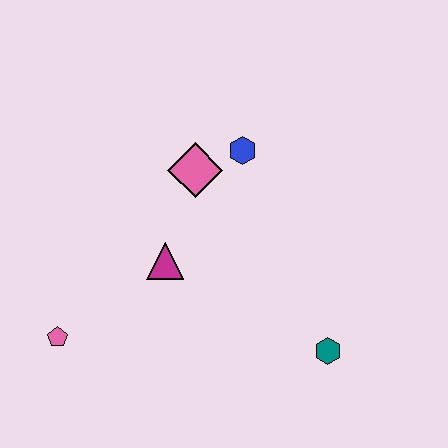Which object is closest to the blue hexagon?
The pink diamond is closest to the blue hexagon.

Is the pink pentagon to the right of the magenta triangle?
No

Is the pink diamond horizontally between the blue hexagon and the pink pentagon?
Yes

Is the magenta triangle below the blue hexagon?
Yes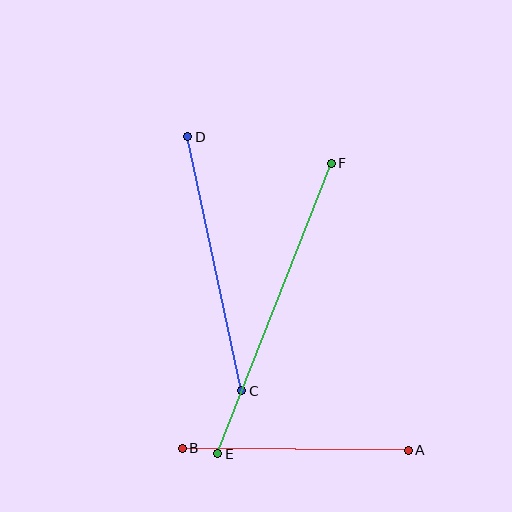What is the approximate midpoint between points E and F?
The midpoint is at approximately (275, 309) pixels.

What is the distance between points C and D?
The distance is approximately 260 pixels.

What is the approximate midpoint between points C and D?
The midpoint is at approximately (215, 264) pixels.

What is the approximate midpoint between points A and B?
The midpoint is at approximately (295, 449) pixels.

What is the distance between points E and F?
The distance is approximately 312 pixels.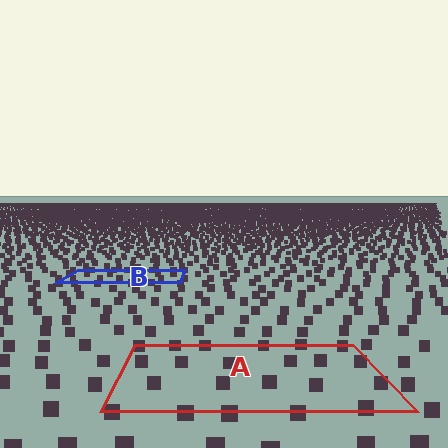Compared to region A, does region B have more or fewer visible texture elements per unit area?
Region B has more texture elements per unit area — they are packed more densely because it is farther away.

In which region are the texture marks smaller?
The texture marks are smaller in region B, because it is farther away.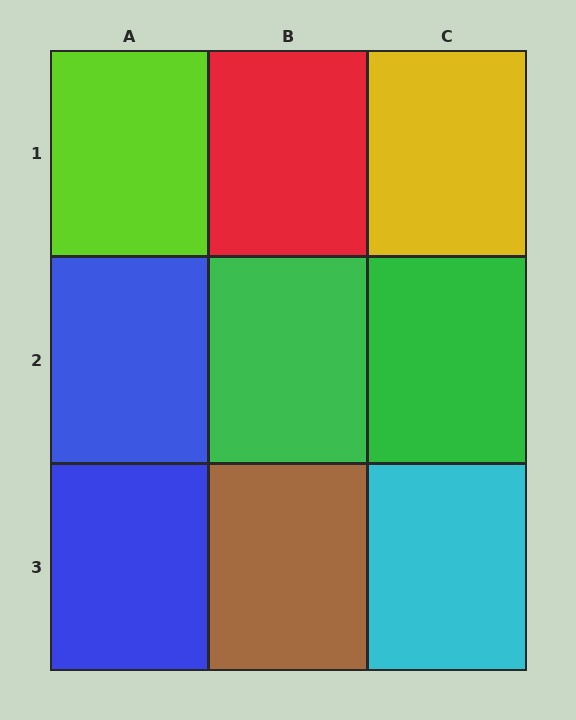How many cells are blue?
2 cells are blue.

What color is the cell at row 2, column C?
Green.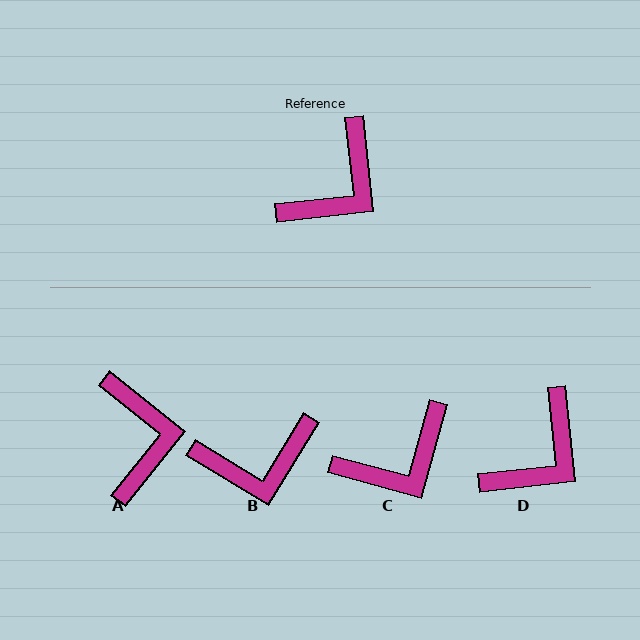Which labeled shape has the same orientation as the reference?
D.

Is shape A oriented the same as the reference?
No, it is off by about 45 degrees.